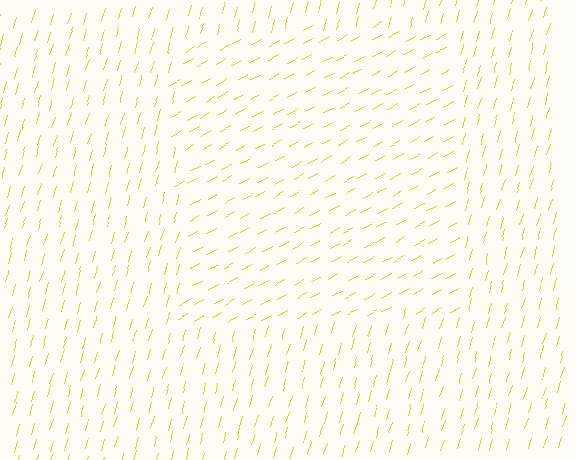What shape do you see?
I see a rectangle.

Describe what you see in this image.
The image is filled with small yellow line segments. A rectangle region in the image has lines oriented differently from the surrounding lines, creating a visible texture boundary.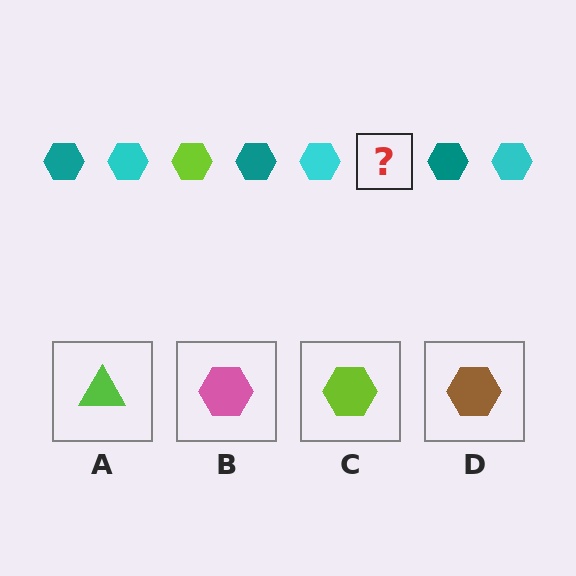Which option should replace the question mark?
Option C.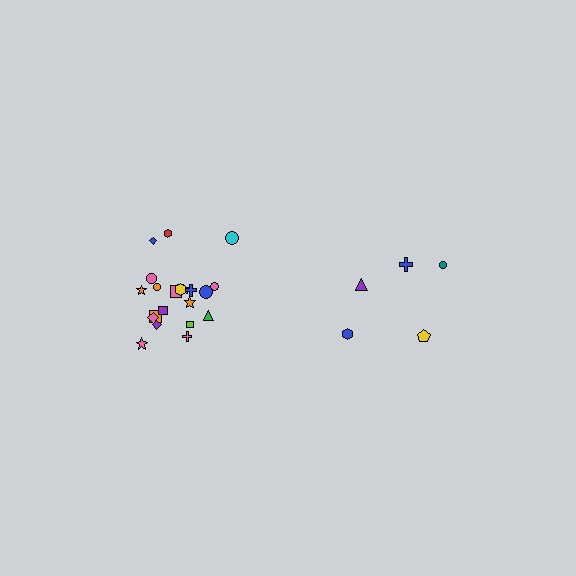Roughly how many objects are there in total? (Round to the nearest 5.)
Roughly 25 objects in total.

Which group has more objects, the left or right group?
The left group.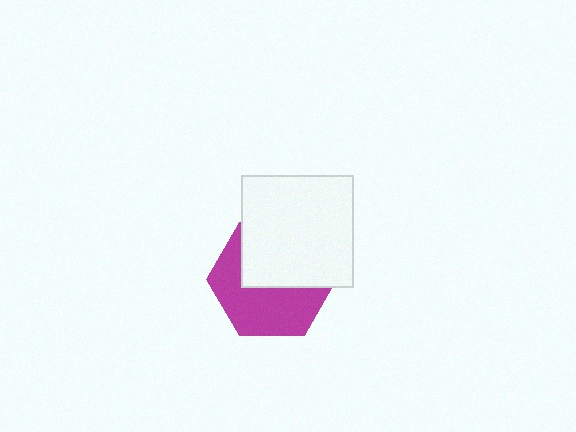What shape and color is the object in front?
The object in front is a white square.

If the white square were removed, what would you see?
You would see the complete magenta hexagon.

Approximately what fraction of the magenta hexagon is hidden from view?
Roughly 48% of the magenta hexagon is hidden behind the white square.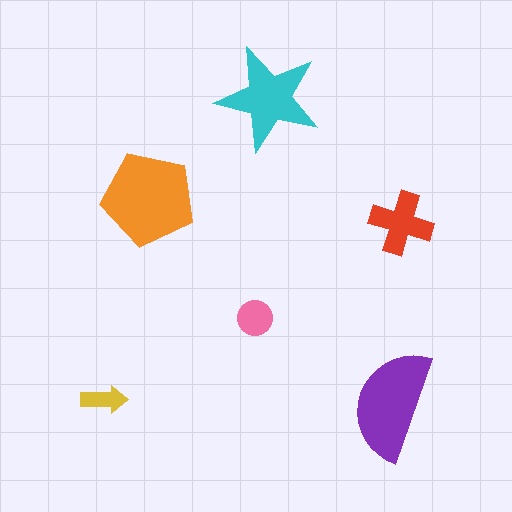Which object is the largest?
The orange pentagon.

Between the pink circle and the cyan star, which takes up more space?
The cyan star.